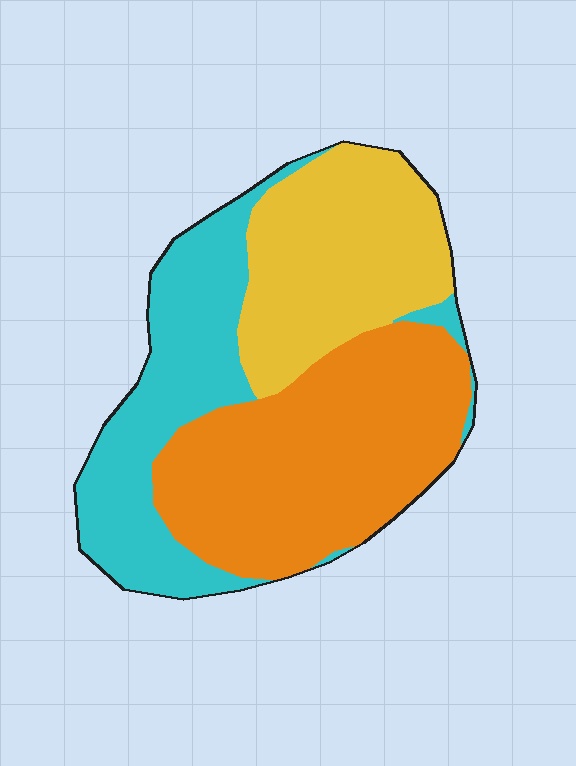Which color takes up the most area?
Orange, at roughly 40%.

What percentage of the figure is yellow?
Yellow covers about 30% of the figure.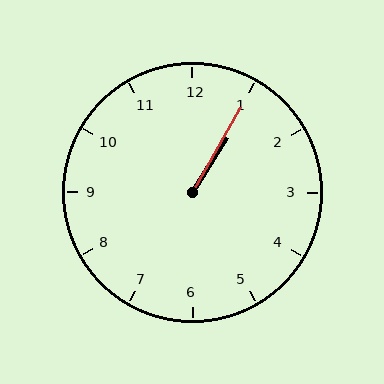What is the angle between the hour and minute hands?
Approximately 2 degrees.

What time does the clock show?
1:05.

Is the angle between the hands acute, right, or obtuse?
It is acute.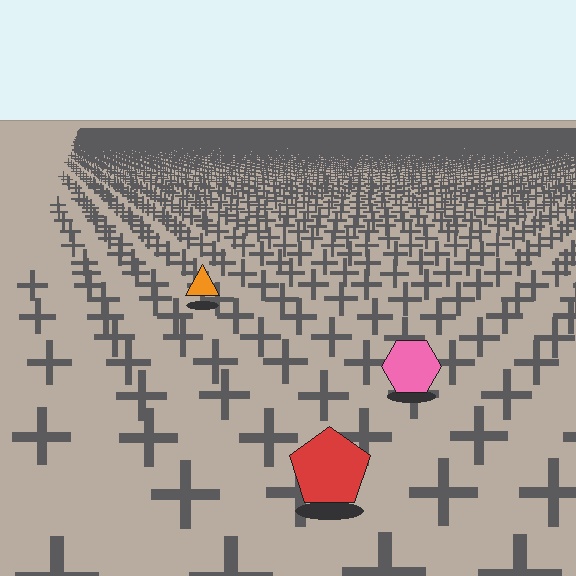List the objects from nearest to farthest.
From nearest to farthest: the red pentagon, the pink hexagon, the orange triangle.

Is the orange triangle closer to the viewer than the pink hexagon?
No. The pink hexagon is closer — you can tell from the texture gradient: the ground texture is coarser near it.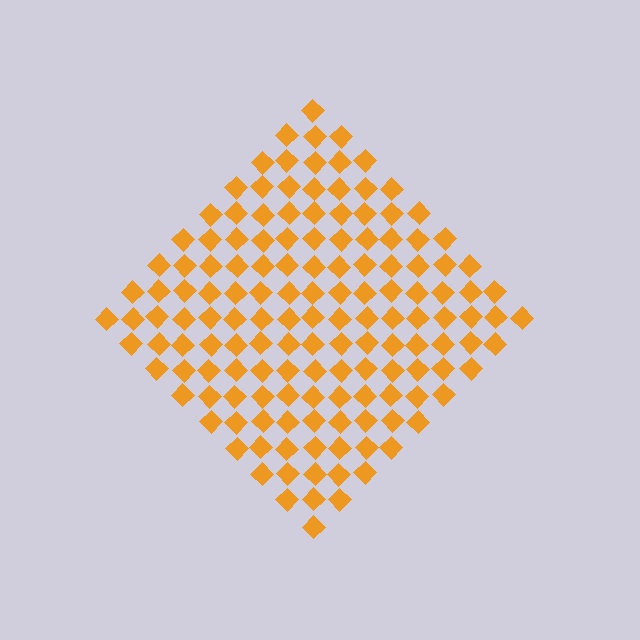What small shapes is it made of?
It is made of small diamonds.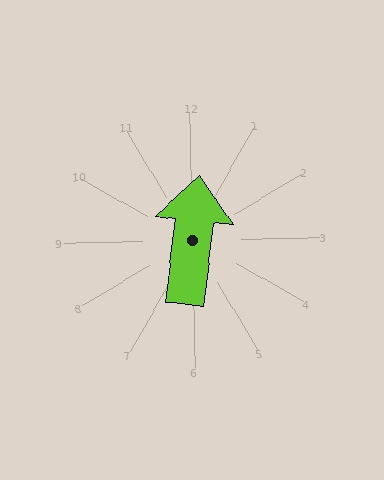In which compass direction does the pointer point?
North.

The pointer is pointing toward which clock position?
Roughly 12 o'clock.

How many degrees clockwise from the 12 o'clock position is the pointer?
Approximately 8 degrees.